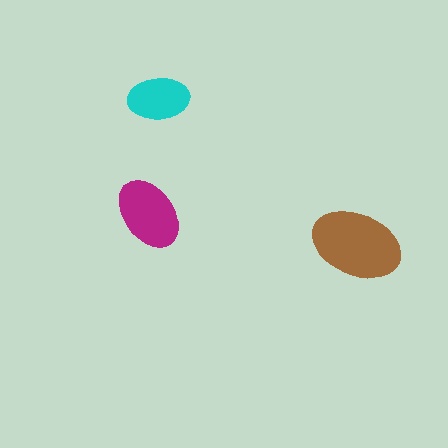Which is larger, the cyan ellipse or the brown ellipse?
The brown one.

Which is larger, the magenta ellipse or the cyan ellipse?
The magenta one.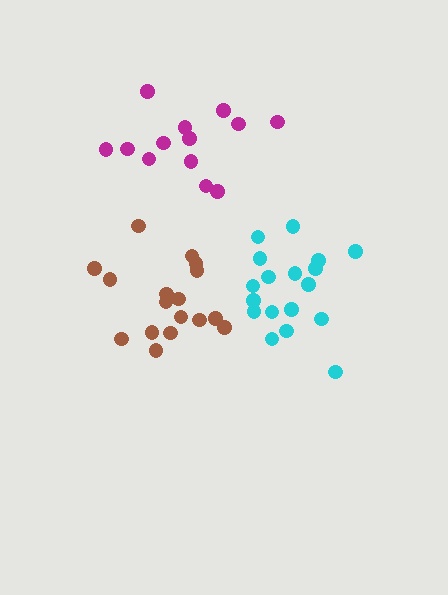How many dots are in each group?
Group 1: 13 dots, Group 2: 18 dots, Group 3: 17 dots (48 total).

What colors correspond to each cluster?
The clusters are colored: magenta, cyan, brown.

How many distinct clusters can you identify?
There are 3 distinct clusters.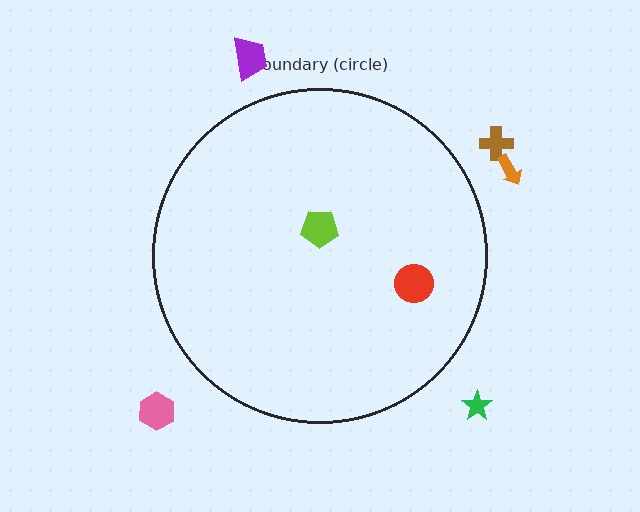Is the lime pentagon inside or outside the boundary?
Inside.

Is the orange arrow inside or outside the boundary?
Outside.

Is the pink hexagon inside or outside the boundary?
Outside.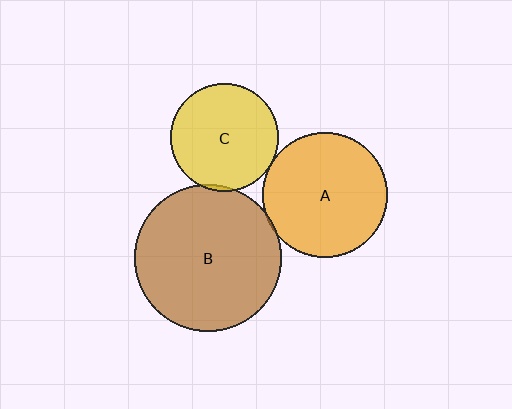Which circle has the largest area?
Circle B (brown).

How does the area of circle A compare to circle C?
Approximately 1.3 times.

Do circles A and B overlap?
Yes.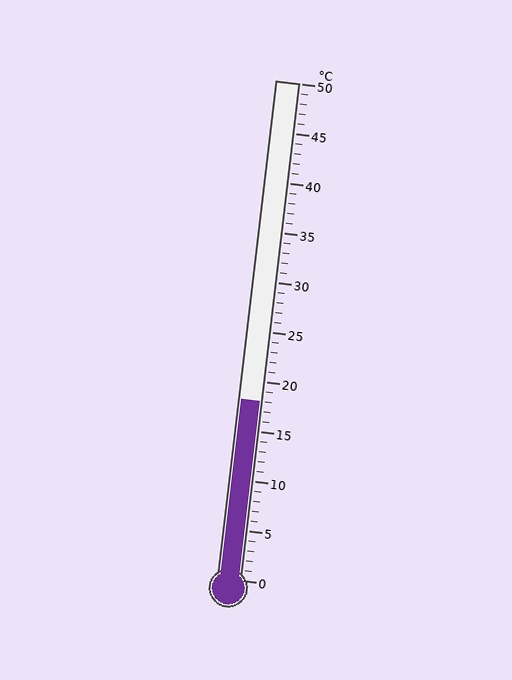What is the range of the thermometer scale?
The thermometer scale ranges from 0°C to 50°C.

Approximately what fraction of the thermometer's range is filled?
The thermometer is filled to approximately 35% of its range.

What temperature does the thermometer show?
The thermometer shows approximately 18°C.